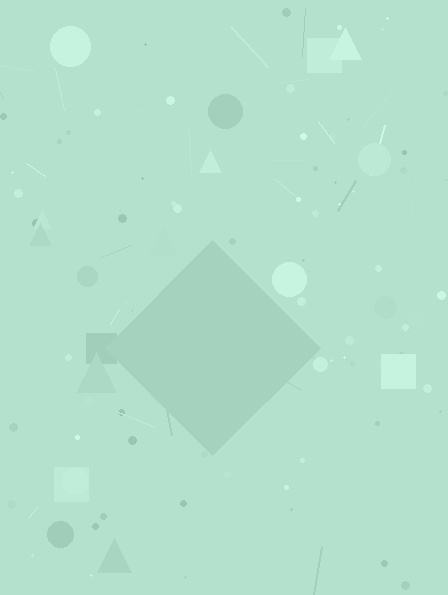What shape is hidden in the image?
A diamond is hidden in the image.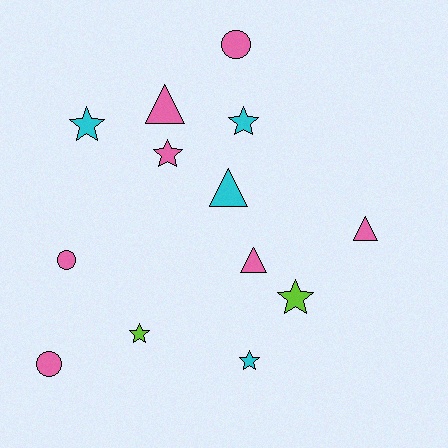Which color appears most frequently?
Pink, with 7 objects.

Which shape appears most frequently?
Star, with 6 objects.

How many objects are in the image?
There are 13 objects.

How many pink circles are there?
There are 3 pink circles.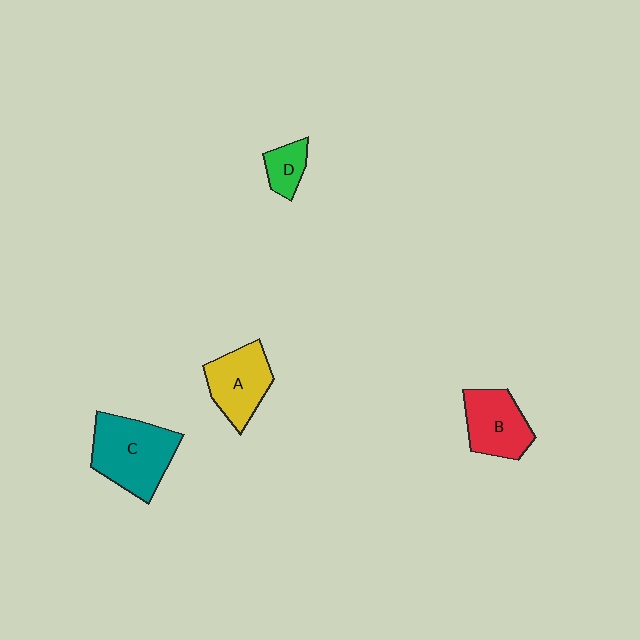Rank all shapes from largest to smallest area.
From largest to smallest: C (teal), A (yellow), B (red), D (green).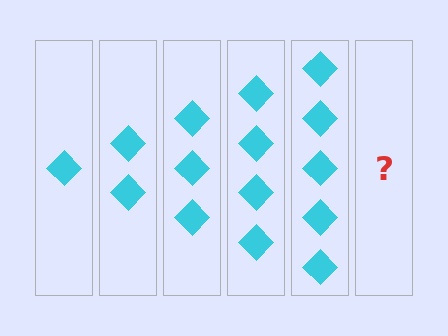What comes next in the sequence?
The next element should be 6 diamonds.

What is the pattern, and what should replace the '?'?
The pattern is that each step adds one more diamond. The '?' should be 6 diamonds.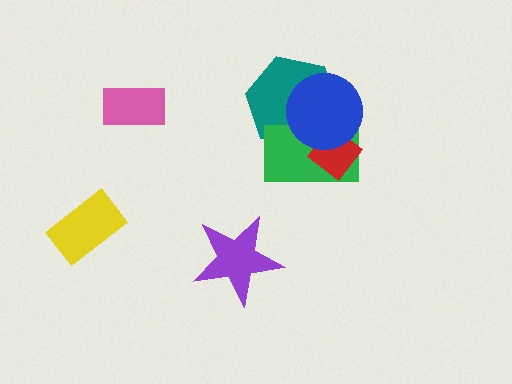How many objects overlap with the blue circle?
3 objects overlap with the blue circle.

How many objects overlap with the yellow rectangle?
0 objects overlap with the yellow rectangle.